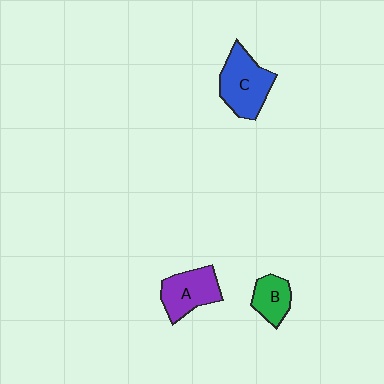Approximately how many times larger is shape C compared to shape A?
Approximately 1.2 times.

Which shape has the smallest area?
Shape B (green).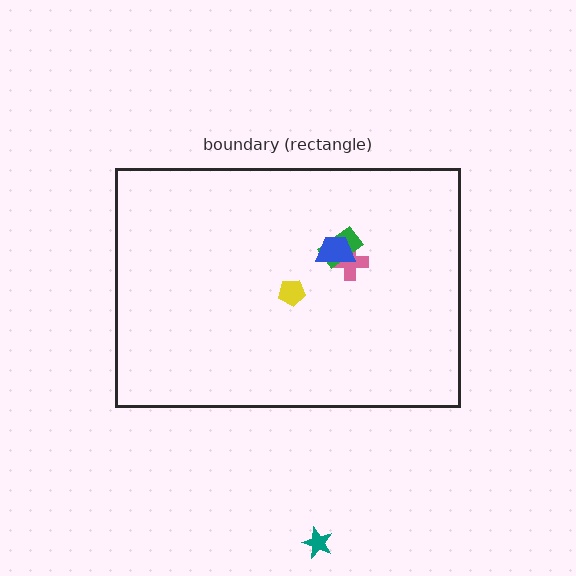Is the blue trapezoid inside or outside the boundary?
Inside.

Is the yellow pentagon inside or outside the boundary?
Inside.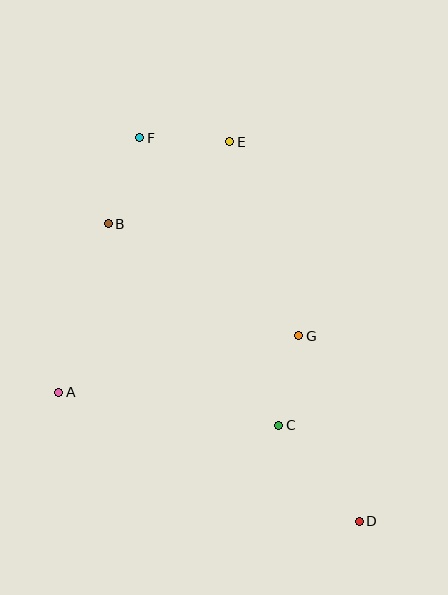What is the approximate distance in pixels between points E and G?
The distance between E and G is approximately 206 pixels.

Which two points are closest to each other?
Points E and F are closest to each other.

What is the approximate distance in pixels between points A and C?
The distance between A and C is approximately 222 pixels.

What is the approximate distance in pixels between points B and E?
The distance between B and E is approximately 146 pixels.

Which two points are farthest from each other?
Points D and F are farthest from each other.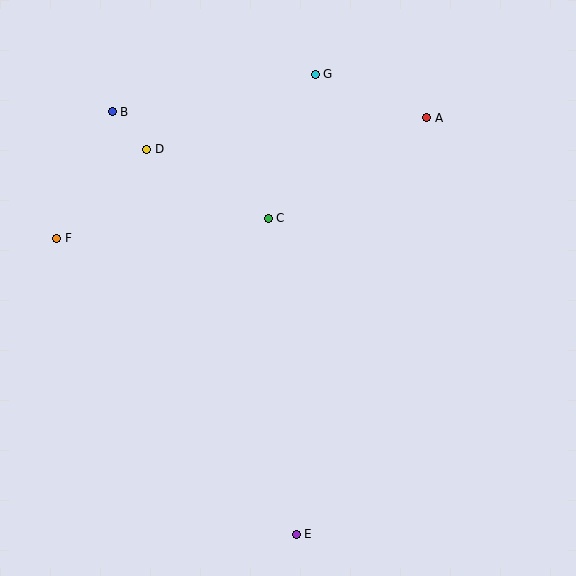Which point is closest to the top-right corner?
Point A is closest to the top-right corner.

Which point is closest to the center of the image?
Point C at (268, 218) is closest to the center.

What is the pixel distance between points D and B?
The distance between D and B is 51 pixels.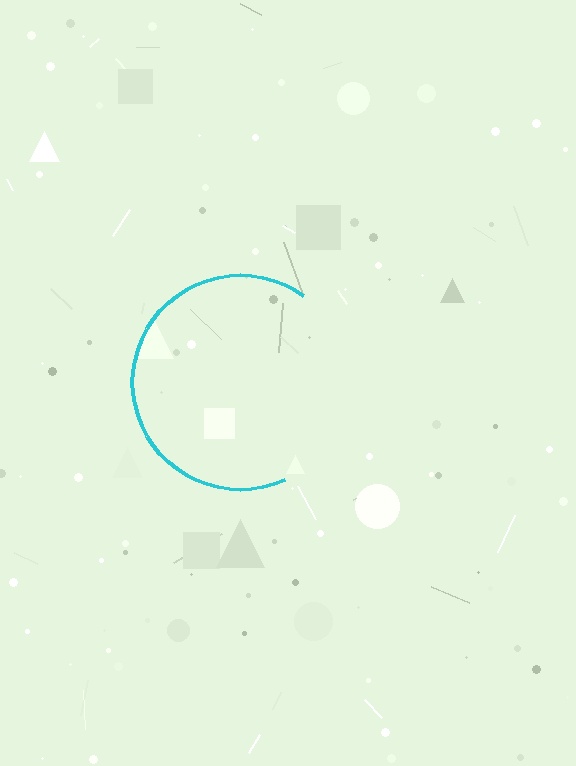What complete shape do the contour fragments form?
The contour fragments form a circle.